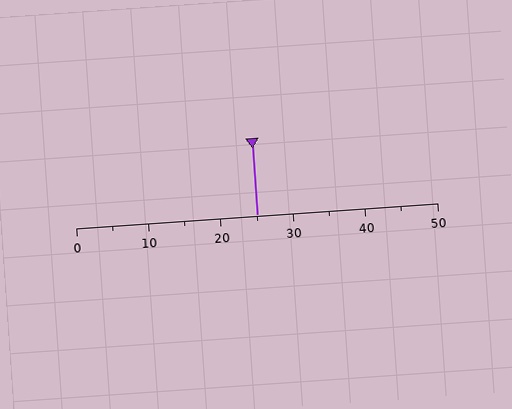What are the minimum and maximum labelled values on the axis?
The axis runs from 0 to 50.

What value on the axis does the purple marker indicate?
The marker indicates approximately 25.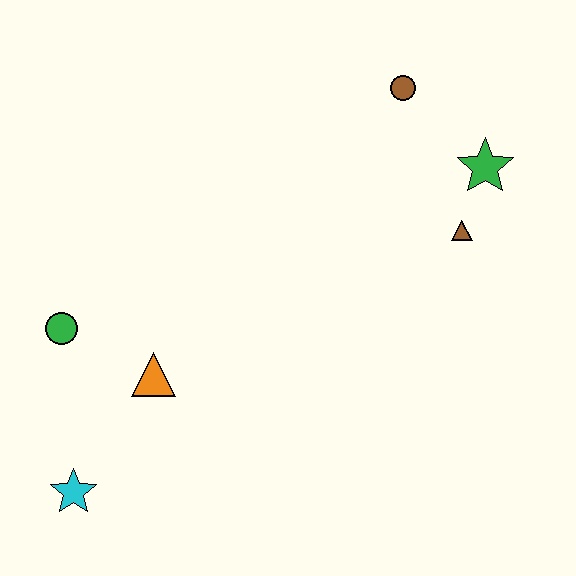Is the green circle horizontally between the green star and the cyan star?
No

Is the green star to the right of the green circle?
Yes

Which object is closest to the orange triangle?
The green circle is closest to the orange triangle.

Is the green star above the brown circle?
No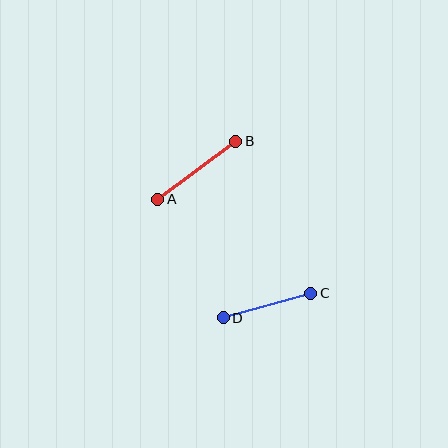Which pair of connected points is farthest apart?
Points A and B are farthest apart.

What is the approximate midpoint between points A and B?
The midpoint is at approximately (197, 170) pixels.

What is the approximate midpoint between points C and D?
The midpoint is at approximately (267, 306) pixels.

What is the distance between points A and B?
The distance is approximately 98 pixels.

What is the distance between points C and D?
The distance is approximately 91 pixels.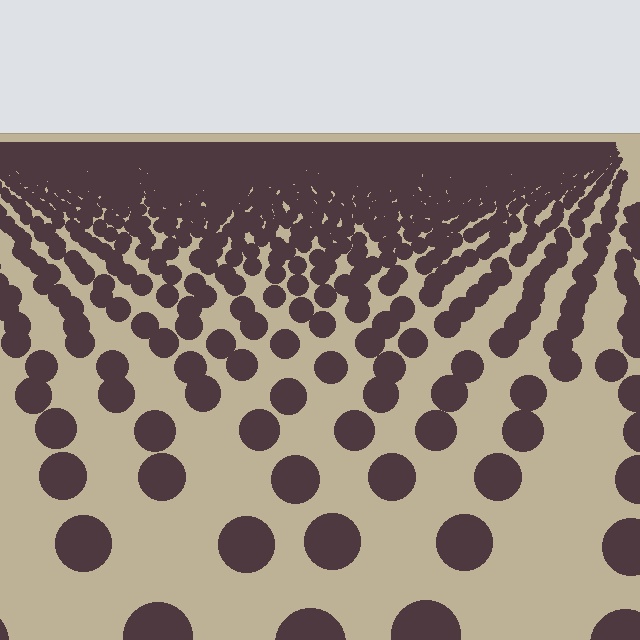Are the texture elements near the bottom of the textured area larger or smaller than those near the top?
Larger. Near the bottom, elements are closer to the viewer and appear at a bigger on-screen size.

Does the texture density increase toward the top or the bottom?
Density increases toward the top.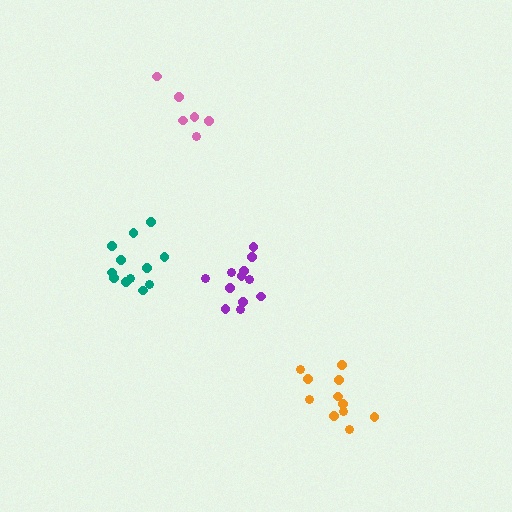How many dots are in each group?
Group 1: 6 dots, Group 2: 12 dots, Group 3: 11 dots, Group 4: 12 dots (41 total).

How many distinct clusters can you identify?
There are 4 distinct clusters.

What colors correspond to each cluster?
The clusters are colored: pink, purple, orange, teal.